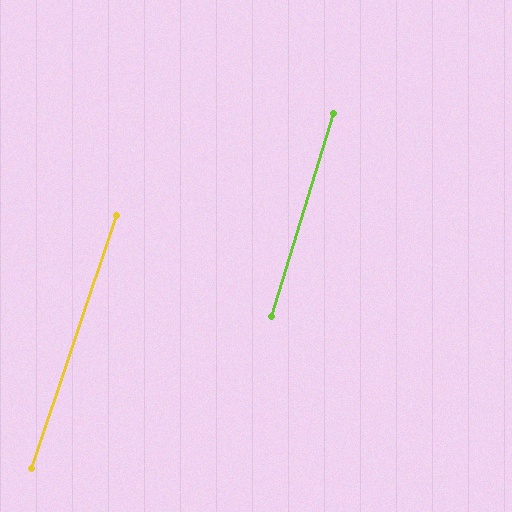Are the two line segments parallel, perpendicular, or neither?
Parallel — their directions differ by only 1.4°.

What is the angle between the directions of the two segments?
Approximately 1 degree.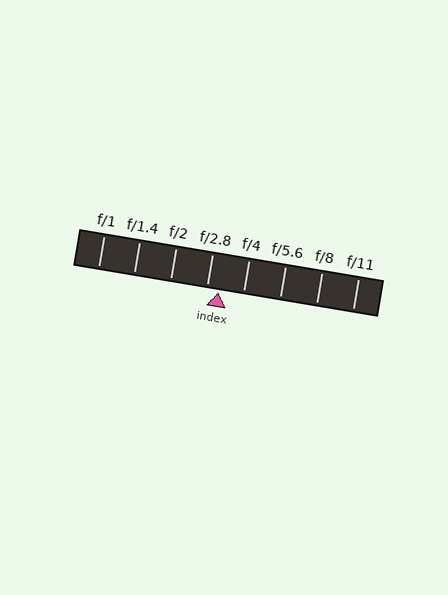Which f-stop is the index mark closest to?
The index mark is closest to f/2.8.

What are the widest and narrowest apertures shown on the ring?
The widest aperture shown is f/1 and the narrowest is f/11.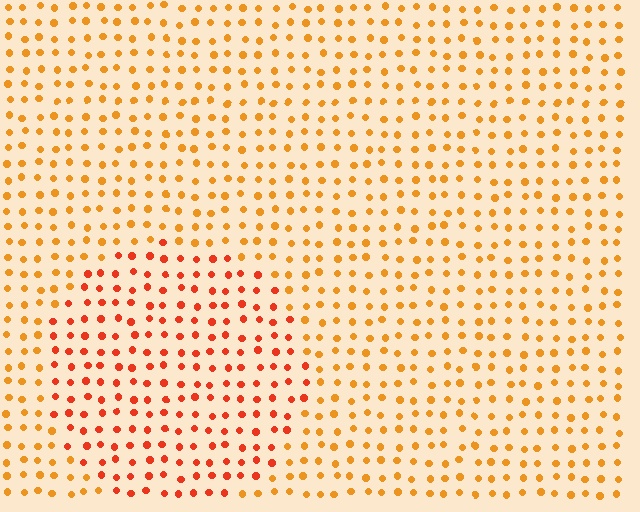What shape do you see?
I see a circle.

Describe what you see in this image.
The image is filled with small orange elements in a uniform arrangement. A circle-shaped region is visible where the elements are tinted to a slightly different hue, forming a subtle color boundary.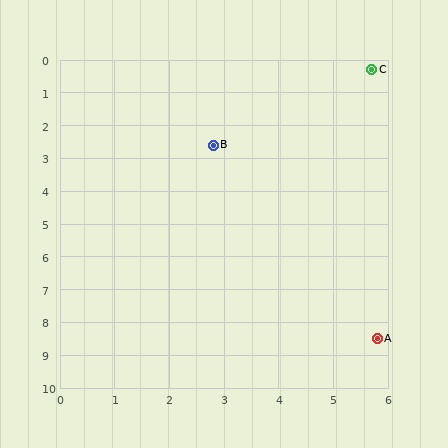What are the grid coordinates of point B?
Point B is at approximately (2.8, 2.6).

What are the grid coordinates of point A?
Point A is at approximately (5.8, 8.5).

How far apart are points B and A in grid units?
Points B and A are about 6.6 grid units apart.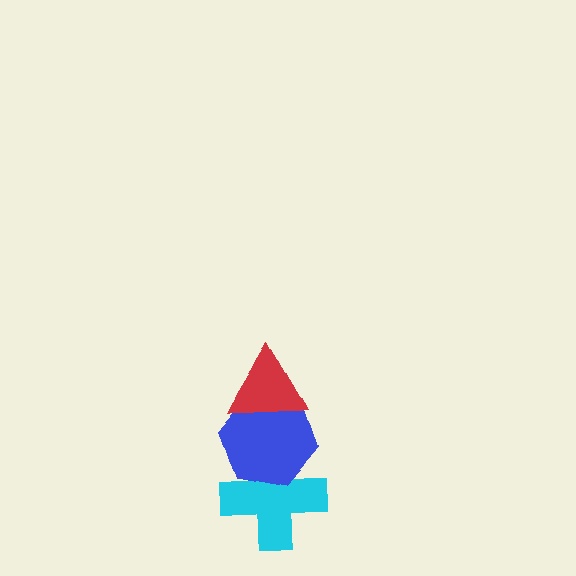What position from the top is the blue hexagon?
The blue hexagon is 2nd from the top.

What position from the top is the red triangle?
The red triangle is 1st from the top.